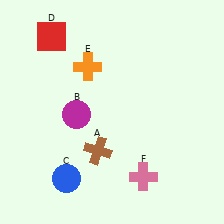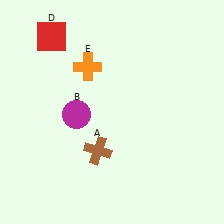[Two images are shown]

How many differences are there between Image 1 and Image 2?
There are 2 differences between the two images.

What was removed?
The pink cross (F), the blue circle (C) were removed in Image 2.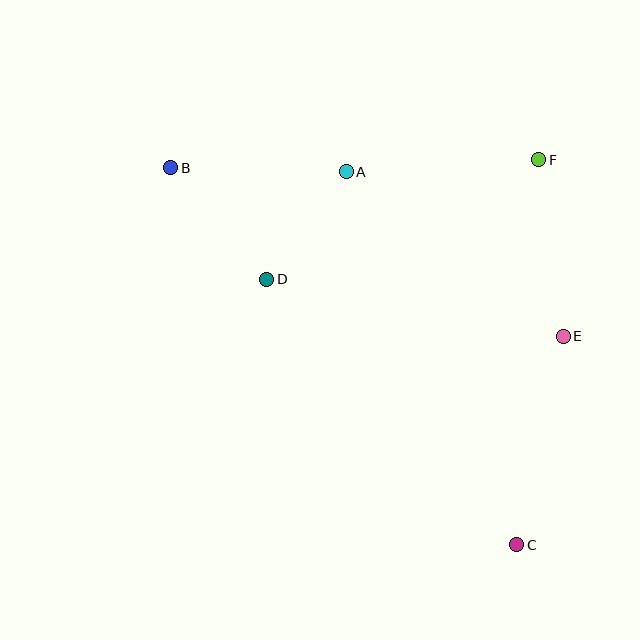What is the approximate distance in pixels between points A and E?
The distance between A and E is approximately 272 pixels.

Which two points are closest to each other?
Points A and D are closest to each other.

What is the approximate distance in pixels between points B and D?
The distance between B and D is approximately 147 pixels.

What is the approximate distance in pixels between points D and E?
The distance between D and E is approximately 302 pixels.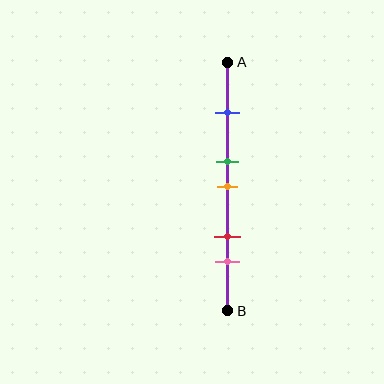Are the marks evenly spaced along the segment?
No, the marks are not evenly spaced.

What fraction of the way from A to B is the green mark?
The green mark is approximately 40% (0.4) of the way from A to B.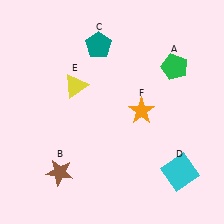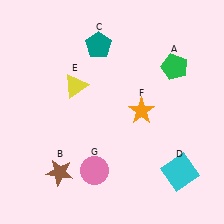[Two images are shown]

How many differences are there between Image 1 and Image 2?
There is 1 difference between the two images.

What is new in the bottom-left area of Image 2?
A pink circle (G) was added in the bottom-left area of Image 2.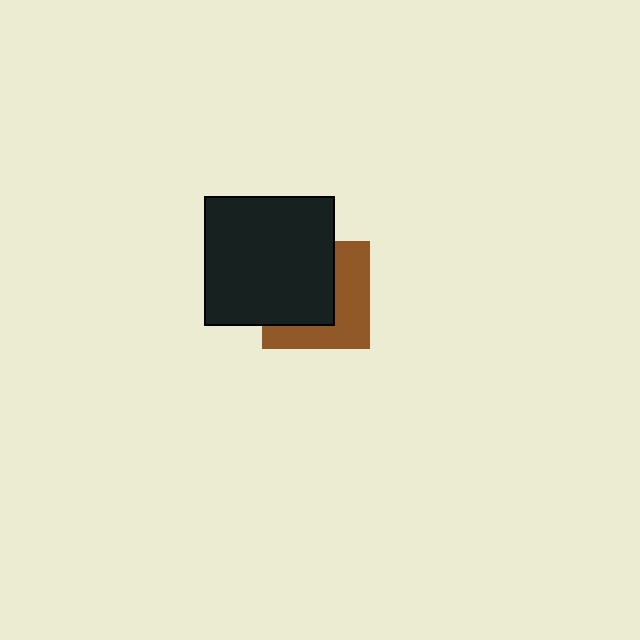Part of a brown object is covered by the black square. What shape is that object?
It is a square.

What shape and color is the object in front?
The object in front is a black square.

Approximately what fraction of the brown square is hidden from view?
Roughly 53% of the brown square is hidden behind the black square.